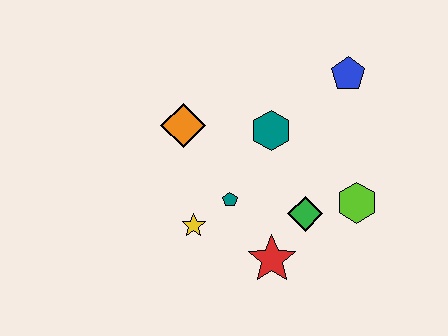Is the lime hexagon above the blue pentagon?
No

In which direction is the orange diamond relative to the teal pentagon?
The orange diamond is above the teal pentagon.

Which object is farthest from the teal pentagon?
The blue pentagon is farthest from the teal pentagon.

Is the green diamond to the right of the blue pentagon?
No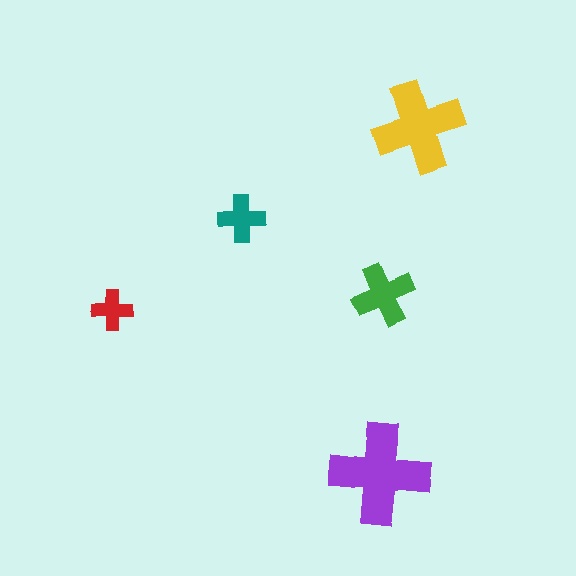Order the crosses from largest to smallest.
the purple one, the yellow one, the green one, the teal one, the red one.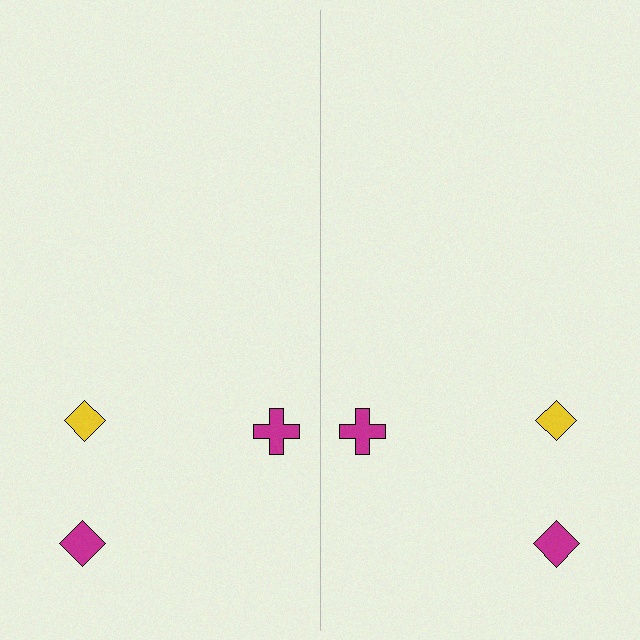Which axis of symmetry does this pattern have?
The pattern has a vertical axis of symmetry running through the center of the image.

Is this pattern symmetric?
Yes, this pattern has bilateral (reflection) symmetry.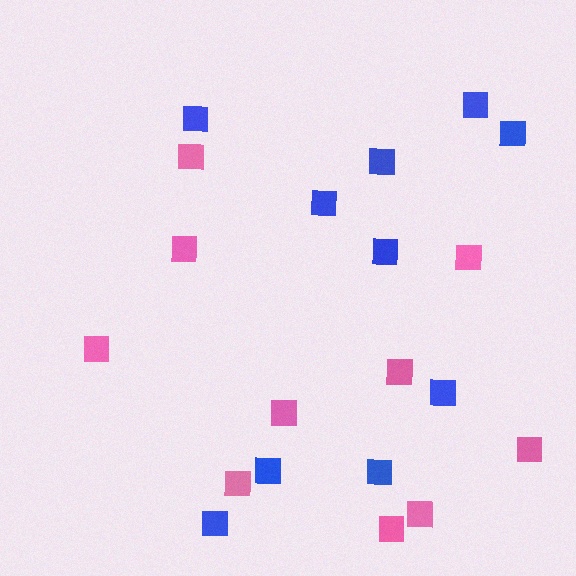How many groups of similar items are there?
There are 2 groups: one group of pink squares (10) and one group of blue squares (10).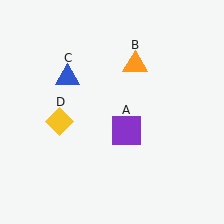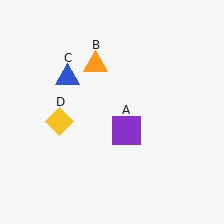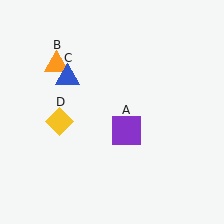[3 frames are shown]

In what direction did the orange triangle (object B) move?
The orange triangle (object B) moved left.